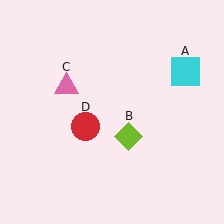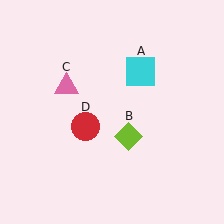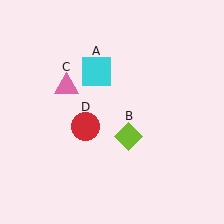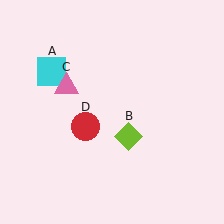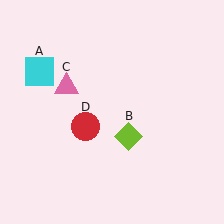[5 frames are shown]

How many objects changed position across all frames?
1 object changed position: cyan square (object A).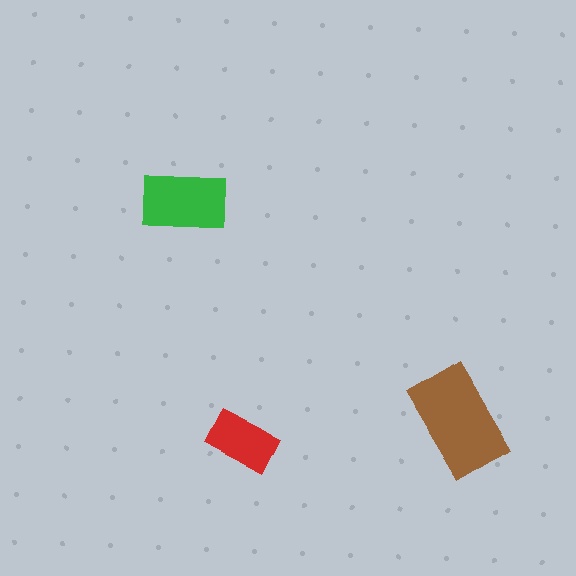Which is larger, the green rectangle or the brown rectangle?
The brown one.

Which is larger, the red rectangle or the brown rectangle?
The brown one.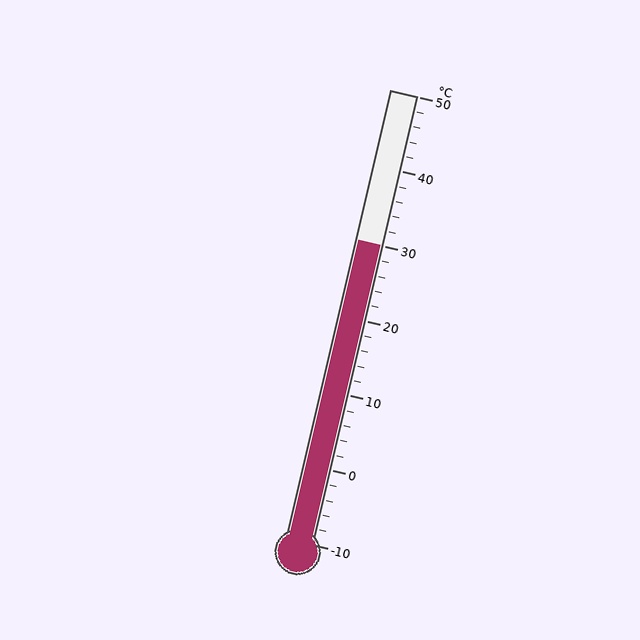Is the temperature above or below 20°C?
The temperature is above 20°C.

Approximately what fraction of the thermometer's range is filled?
The thermometer is filled to approximately 65% of its range.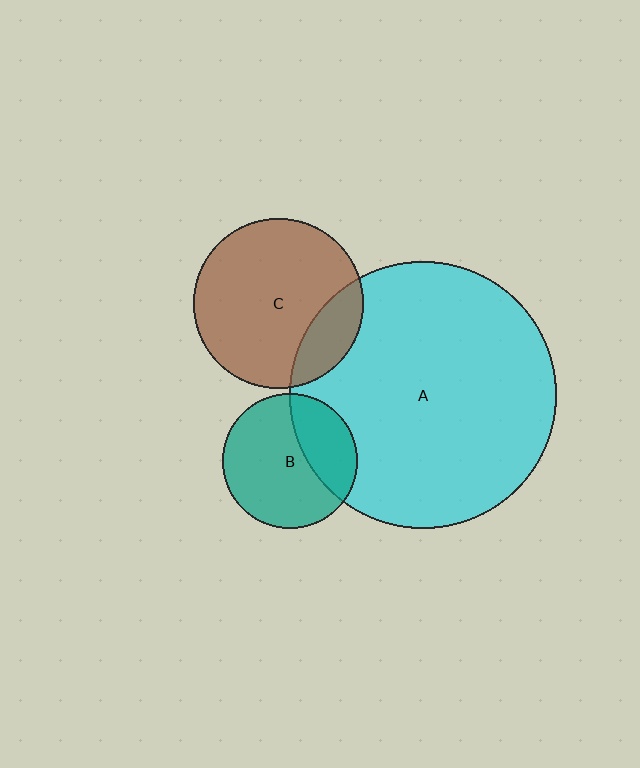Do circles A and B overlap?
Yes.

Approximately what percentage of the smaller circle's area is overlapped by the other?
Approximately 30%.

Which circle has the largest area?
Circle A (cyan).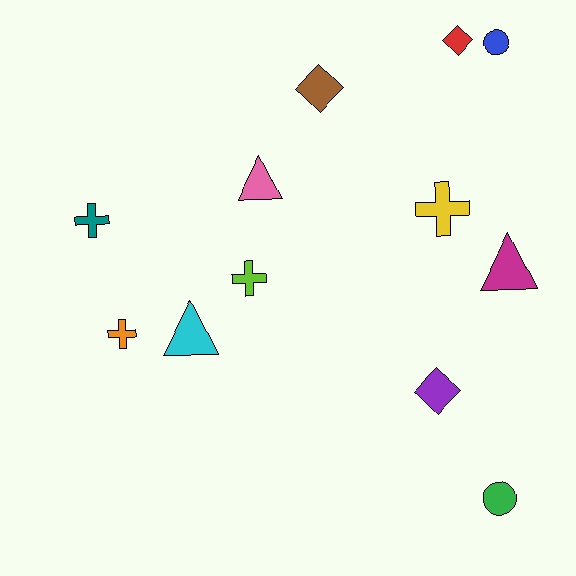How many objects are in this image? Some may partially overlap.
There are 12 objects.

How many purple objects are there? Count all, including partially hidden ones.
There is 1 purple object.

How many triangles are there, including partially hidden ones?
There are 3 triangles.